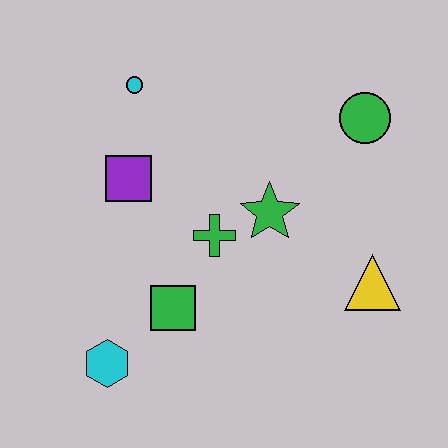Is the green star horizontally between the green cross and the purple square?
No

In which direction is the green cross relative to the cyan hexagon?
The green cross is above the cyan hexagon.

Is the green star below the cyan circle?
Yes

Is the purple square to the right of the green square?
No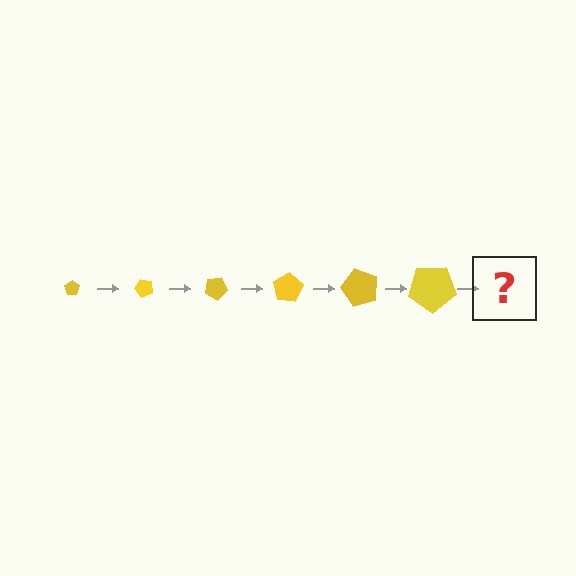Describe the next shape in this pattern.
It should be a pentagon, larger than the previous one and rotated 300 degrees from the start.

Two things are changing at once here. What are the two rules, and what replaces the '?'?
The two rules are that the pentagon grows larger each step and it rotates 50 degrees each step. The '?' should be a pentagon, larger than the previous one and rotated 300 degrees from the start.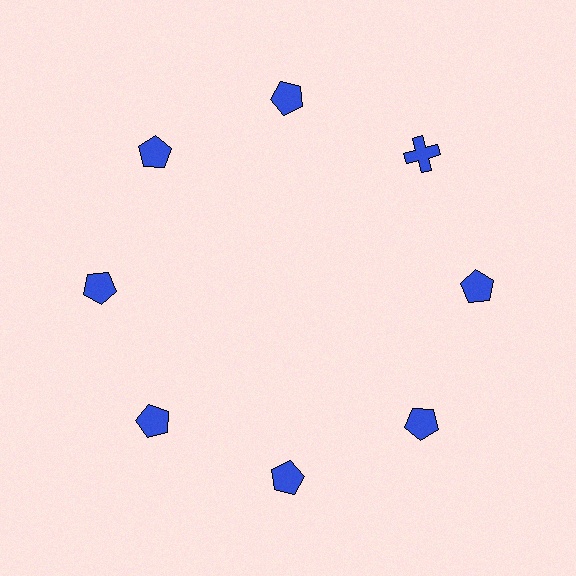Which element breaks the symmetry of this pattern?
The blue cross at roughly the 2 o'clock position breaks the symmetry. All other shapes are blue pentagons.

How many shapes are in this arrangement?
There are 8 shapes arranged in a ring pattern.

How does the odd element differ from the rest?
It has a different shape: cross instead of pentagon.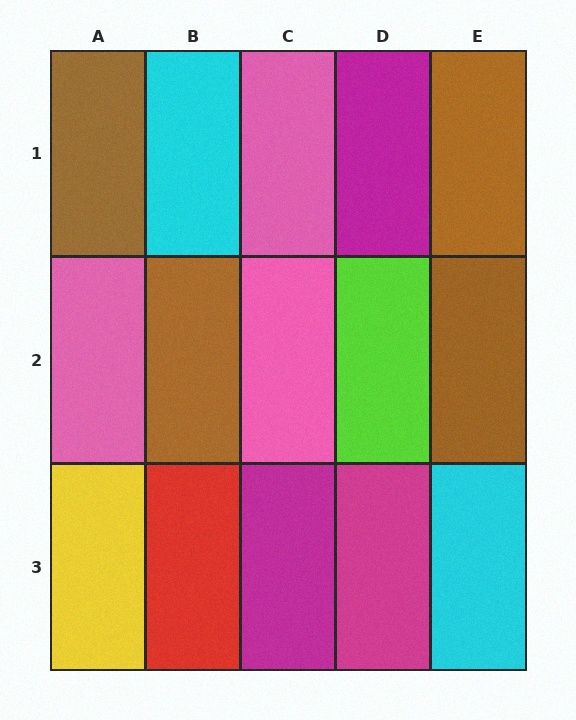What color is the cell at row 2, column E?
Brown.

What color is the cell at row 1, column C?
Pink.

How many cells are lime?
1 cell is lime.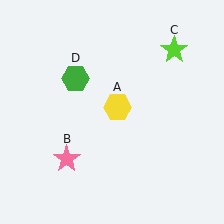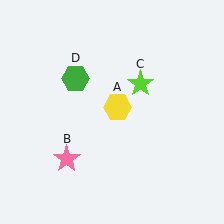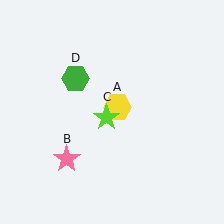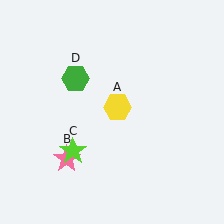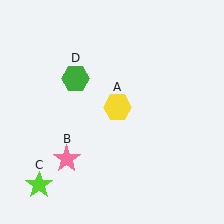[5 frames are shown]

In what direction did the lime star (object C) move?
The lime star (object C) moved down and to the left.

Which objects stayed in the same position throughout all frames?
Yellow hexagon (object A) and pink star (object B) and green hexagon (object D) remained stationary.